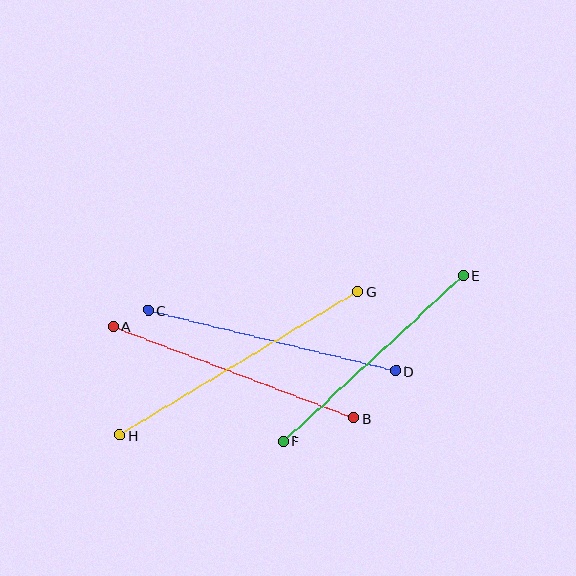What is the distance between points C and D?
The distance is approximately 255 pixels.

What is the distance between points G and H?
The distance is approximately 278 pixels.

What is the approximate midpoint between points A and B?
The midpoint is at approximately (234, 372) pixels.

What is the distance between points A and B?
The distance is approximately 257 pixels.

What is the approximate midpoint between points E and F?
The midpoint is at approximately (373, 358) pixels.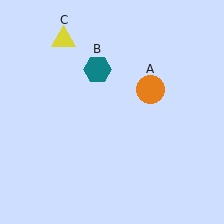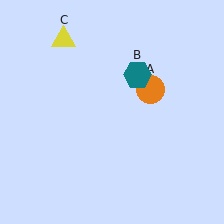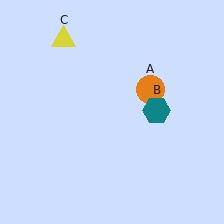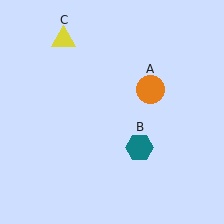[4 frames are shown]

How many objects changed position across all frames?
1 object changed position: teal hexagon (object B).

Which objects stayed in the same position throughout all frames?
Orange circle (object A) and yellow triangle (object C) remained stationary.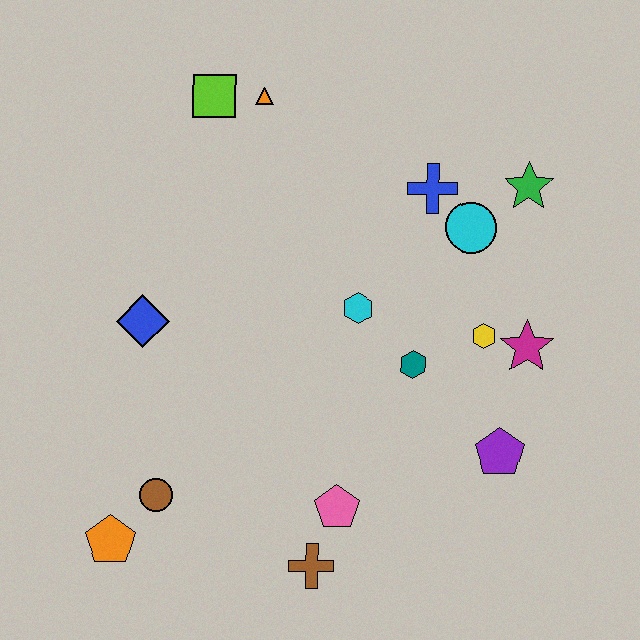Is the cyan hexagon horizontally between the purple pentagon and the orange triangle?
Yes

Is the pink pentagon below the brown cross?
No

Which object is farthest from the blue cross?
The orange pentagon is farthest from the blue cross.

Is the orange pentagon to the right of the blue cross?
No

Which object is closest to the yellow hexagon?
The magenta star is closest to the yellow hexagon.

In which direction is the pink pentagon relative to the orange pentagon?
The pink pentagon is to the right of the orange pentagon.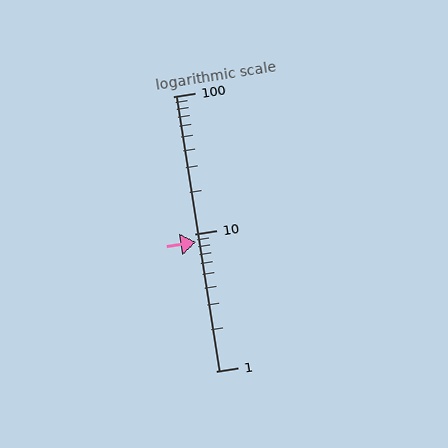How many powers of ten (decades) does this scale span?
The scale spans 2 decades, from 1 to 100.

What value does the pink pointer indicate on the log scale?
The pointer indicates approximately 8.7.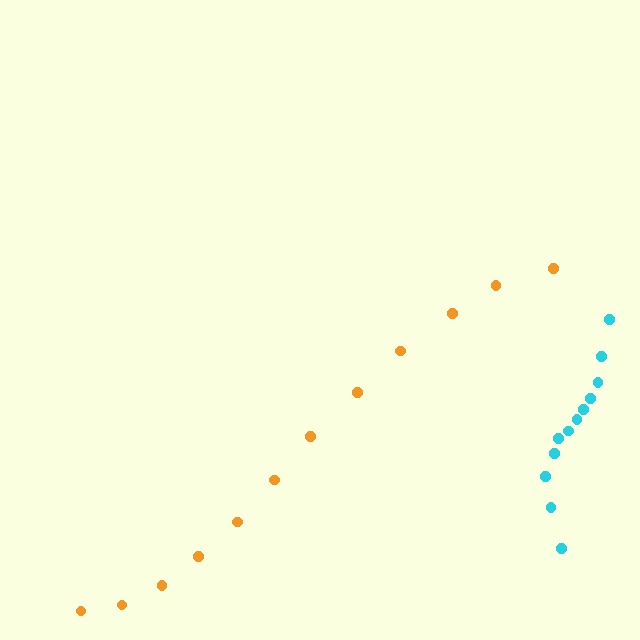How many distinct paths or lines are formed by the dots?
There are 2 distinct paths.